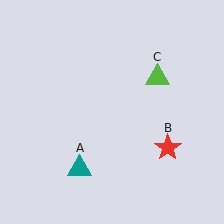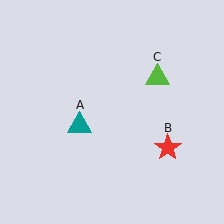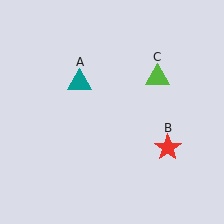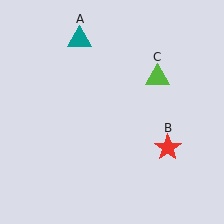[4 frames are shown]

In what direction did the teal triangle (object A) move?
The teal triangle (object A) moved up.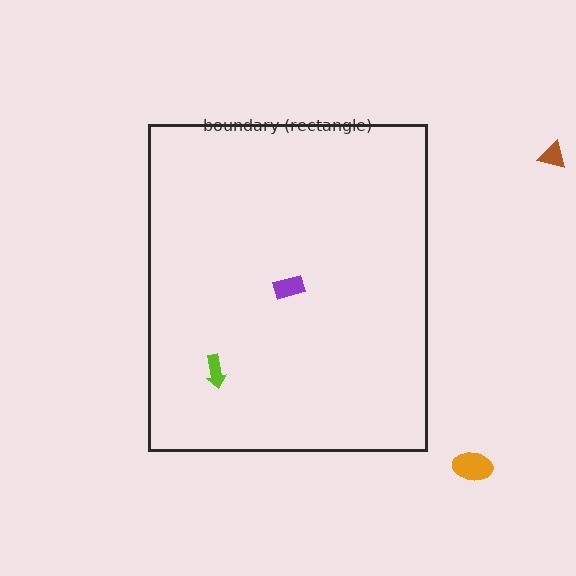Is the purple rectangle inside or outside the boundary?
Inside.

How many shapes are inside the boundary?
2 inside, 2 outside.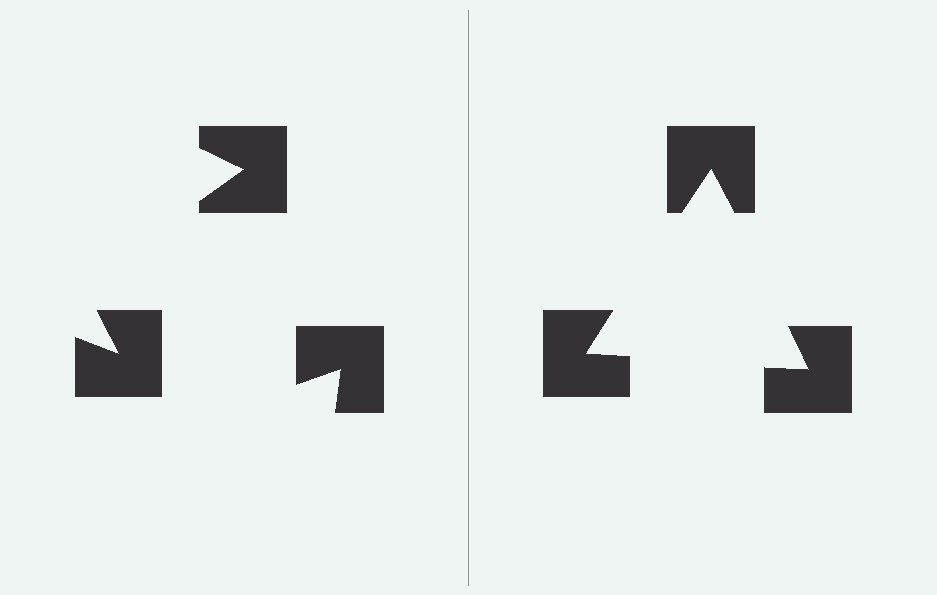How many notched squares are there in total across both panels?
6 — 3 on each side.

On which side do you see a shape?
An illusory triangle appears on the right side. On the left side the wedge cuts are rotated, so no coherent shape forms.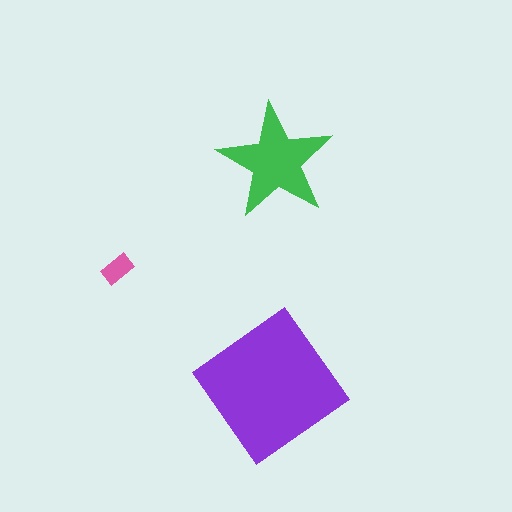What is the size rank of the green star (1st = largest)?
2nd.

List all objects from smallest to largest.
The pink rectangle, the green star, the purple diamond.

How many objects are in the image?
There are 3 objects in the image.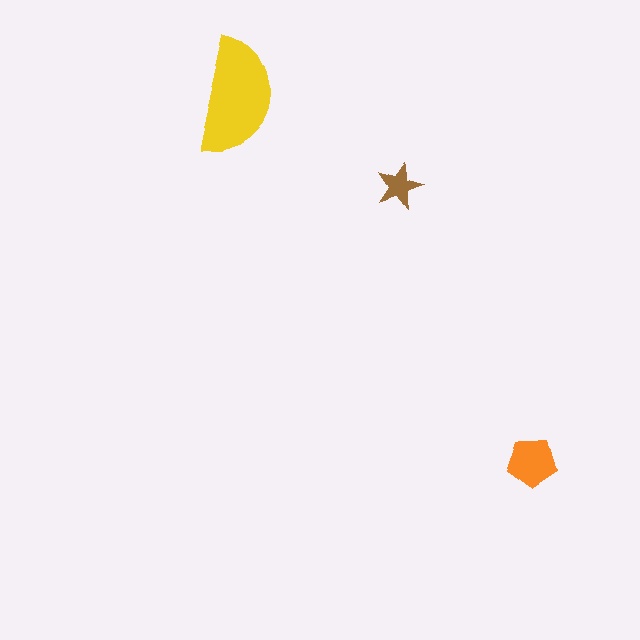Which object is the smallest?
The brown star.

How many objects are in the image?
There are 3 objects in the image.